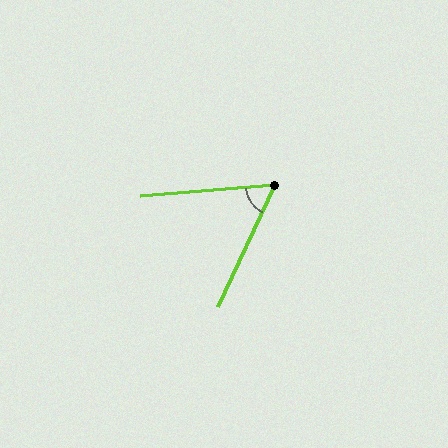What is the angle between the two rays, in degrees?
Approximately 60 degrees.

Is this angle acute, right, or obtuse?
It is acute.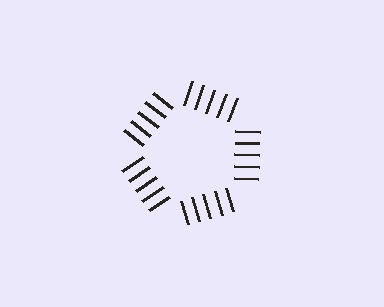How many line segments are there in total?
25 — 5 along each of the 5 edges.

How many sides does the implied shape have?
5 sides — the line-ends trace a pentagon.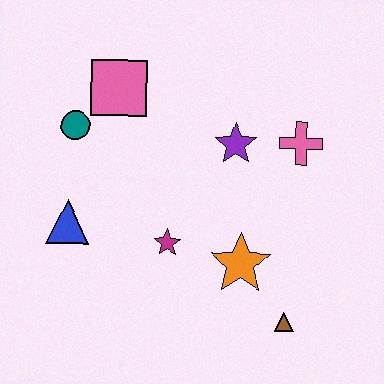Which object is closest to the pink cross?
The purple star is closest to the pink cross.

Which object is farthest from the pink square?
The brown triangle is farthest from the pink square.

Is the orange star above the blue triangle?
No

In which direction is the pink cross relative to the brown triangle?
The pink cross is above the brown triangle.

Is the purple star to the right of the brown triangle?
No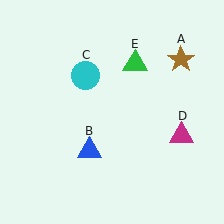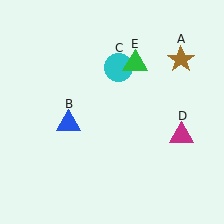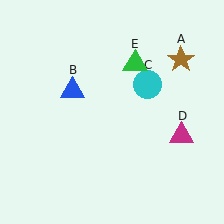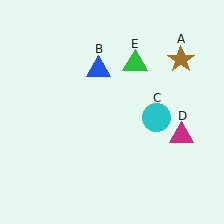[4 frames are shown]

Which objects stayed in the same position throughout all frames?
Brown star (object A) and magenta triangle (object D) and green triangle (object E) remained stationary.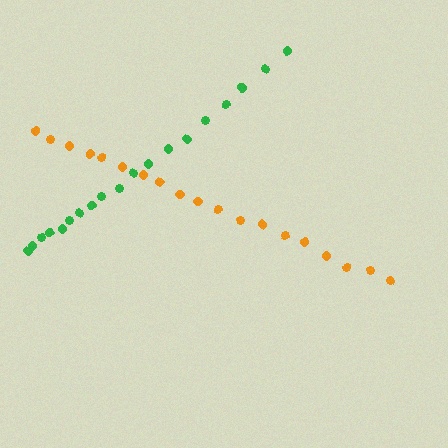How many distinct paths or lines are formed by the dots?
There are 2 distinct paths.